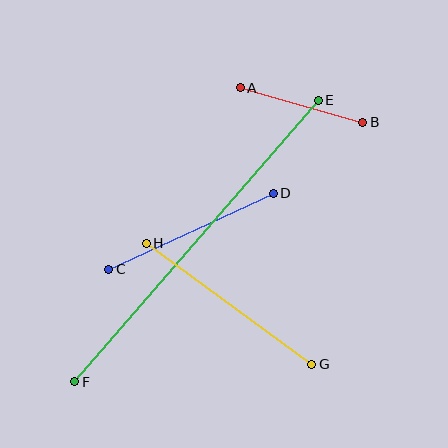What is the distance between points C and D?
The distance is approximately 181 pixels.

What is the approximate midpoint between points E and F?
The midpoint is at approximately (197, 241) pixels.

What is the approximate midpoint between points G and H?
The midpoint is at approximately (229, 304) pixels.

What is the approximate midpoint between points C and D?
The midpoint is at approximately (191, 231) pixels.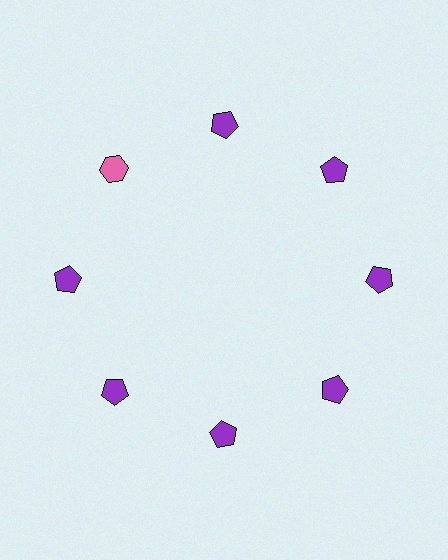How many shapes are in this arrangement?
There are 8 shapes arranged in a ring pattern.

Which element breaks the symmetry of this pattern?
The pink hexagon at roughly the 10 o'clock position breaks the symmetry. All other shapes are purple pentagons.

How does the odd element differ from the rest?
It differs in both color (pink instead of purple) and shape (hexagon instead of pentagon).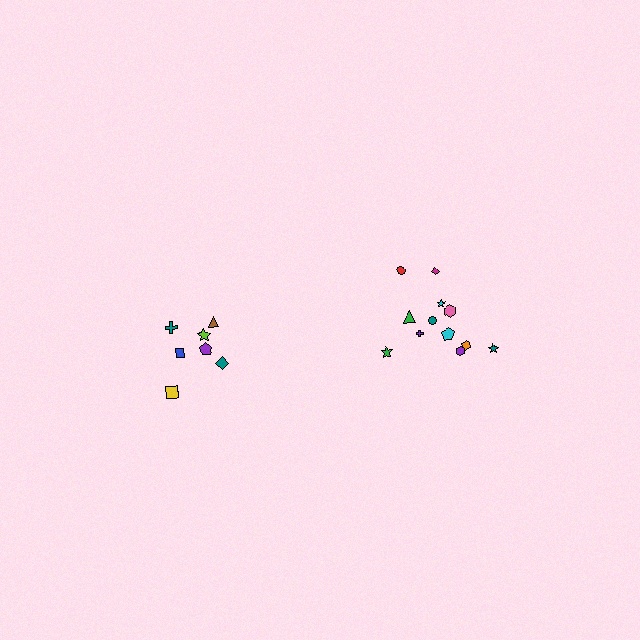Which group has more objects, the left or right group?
The right group.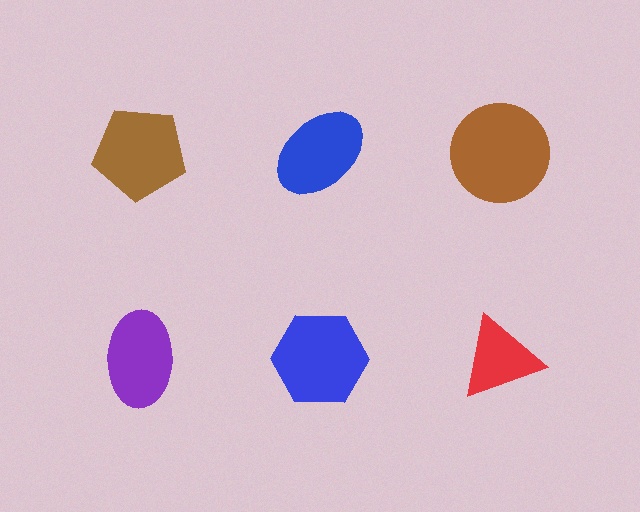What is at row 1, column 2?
A blue ellipse.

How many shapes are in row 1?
3 shapes.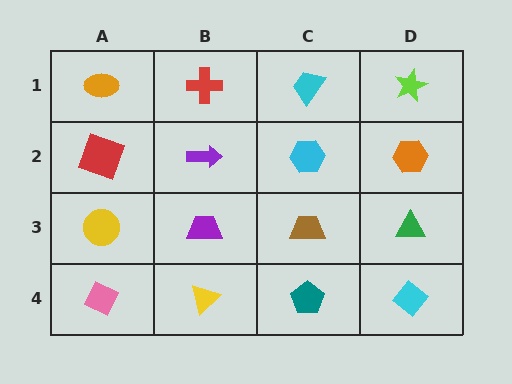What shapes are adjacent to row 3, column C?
A cyan hexagon (row 2, column C), a teal pentagon (row 4, column C), a purple trapezoid (row 3, column B), a green triangle (row 3, column D).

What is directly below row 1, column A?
A red square.